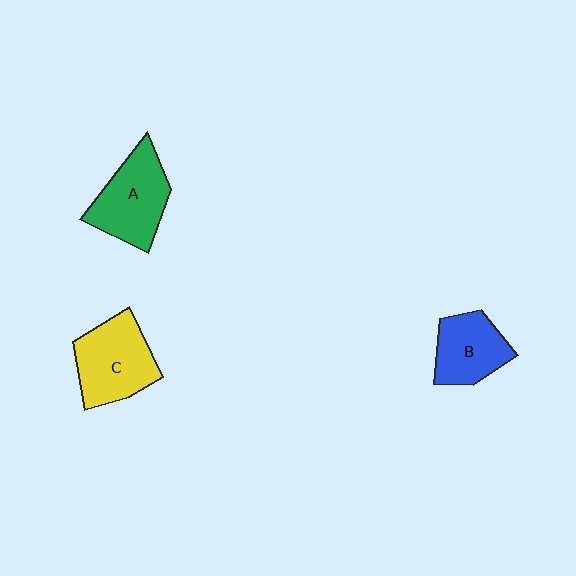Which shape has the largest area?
Shape C (yellow).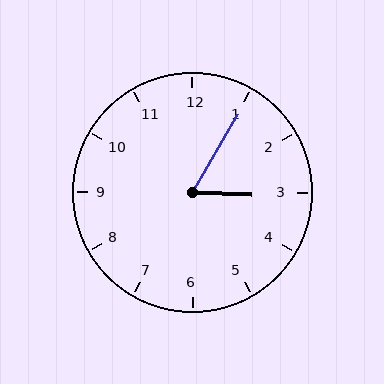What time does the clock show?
3:05.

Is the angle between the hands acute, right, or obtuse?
It is acute.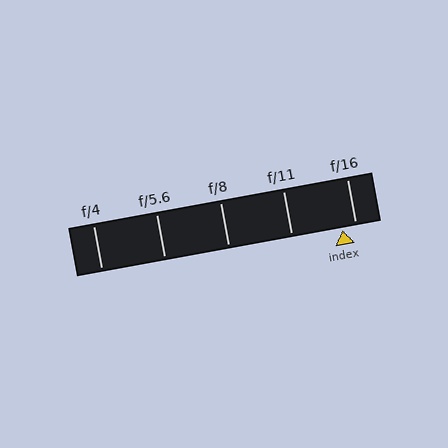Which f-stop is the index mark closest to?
The index mark is closest to f/16.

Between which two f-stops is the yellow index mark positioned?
The index mark is between f/11 and f/16.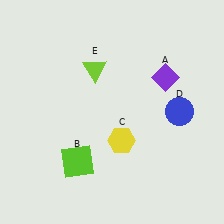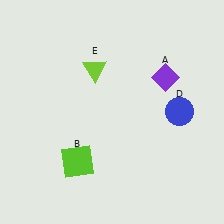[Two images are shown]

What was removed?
The yellow hexagon (C) was removed in Image 2.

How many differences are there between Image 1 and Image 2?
There is 1 difference between the two images.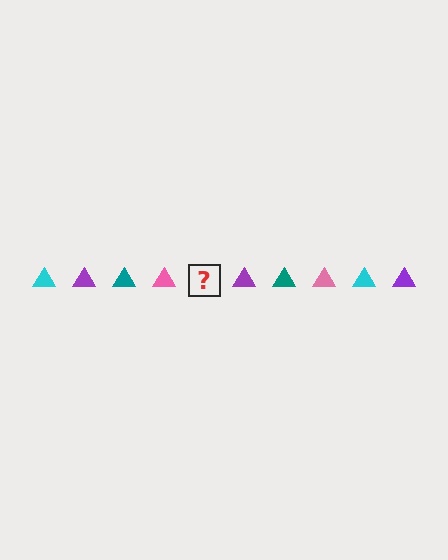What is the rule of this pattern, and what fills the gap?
The rule is that the pattern cycles through cyan, purple, teal, pink triangles. The gap should be filled with a cyan triangle.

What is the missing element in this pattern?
The missing element is a cyan triangle.